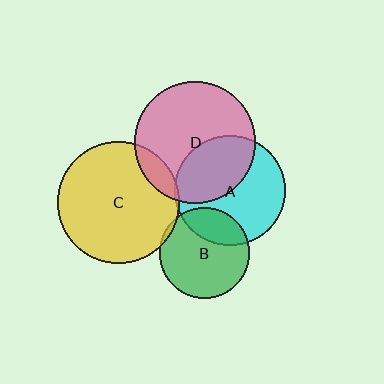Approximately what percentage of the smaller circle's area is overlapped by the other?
Approximately 40%.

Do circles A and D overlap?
Yes.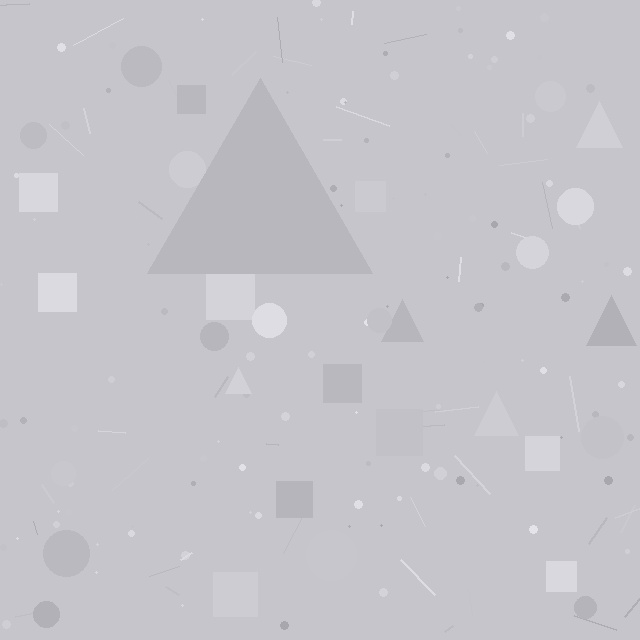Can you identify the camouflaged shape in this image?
The camouflaged shape is a triangle.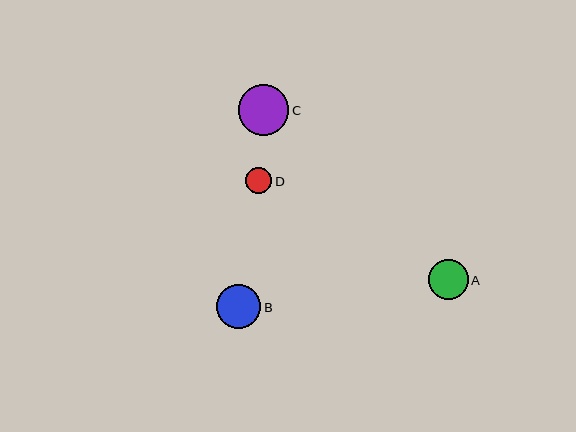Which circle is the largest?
Circle C is the largest with a size of approximately 50 pixels.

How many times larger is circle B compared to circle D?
Circle B is approximately 1.7 times the size of circle D.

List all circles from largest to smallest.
From largest to smallest: C, B, A, D.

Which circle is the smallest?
Circle D is the smallest with a size of approximately 26 pixels.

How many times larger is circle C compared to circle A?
Circle C is approximately 1.3 times the size of circle A.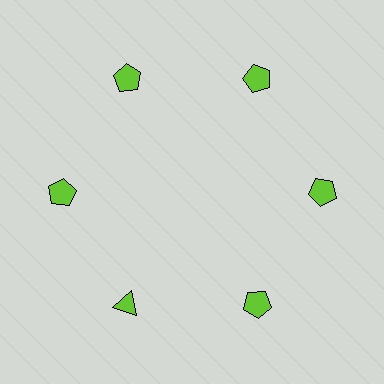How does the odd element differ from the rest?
It has a different shape: triangle instead of pentagon.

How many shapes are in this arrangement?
There are 6 shapes arranged in a ring pattern.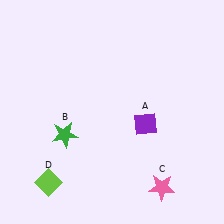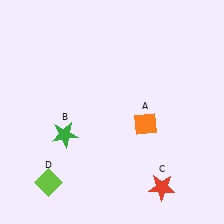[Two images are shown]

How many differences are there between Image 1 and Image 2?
There are 2 differences between the two images.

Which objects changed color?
A changed from purple to orange. C changed from pink to red.